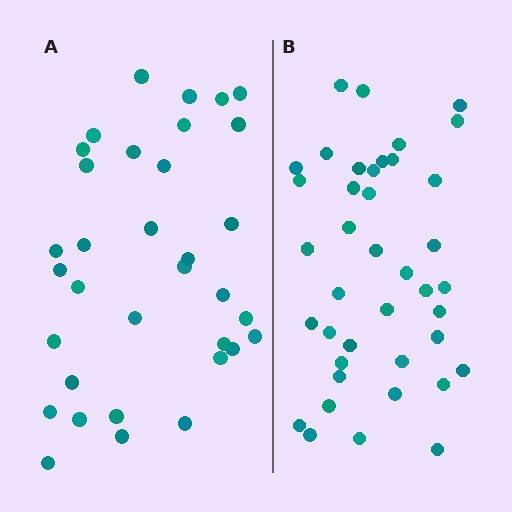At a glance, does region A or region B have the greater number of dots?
Region B (the right region) has more dots.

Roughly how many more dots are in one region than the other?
Region B has about 6 more dots than region A.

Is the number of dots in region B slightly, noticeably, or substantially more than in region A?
Region B has only slightly more — the two regions are fairly close. The ratio is roughly 1.2 to 1.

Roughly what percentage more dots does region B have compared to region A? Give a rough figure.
About 20% more.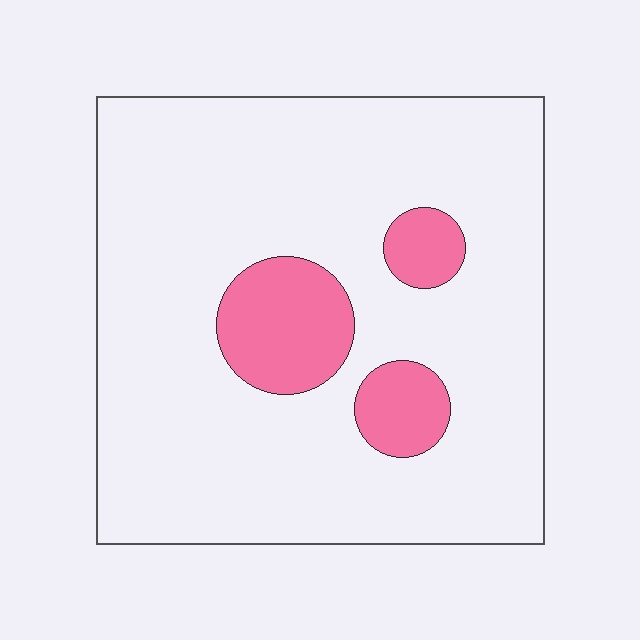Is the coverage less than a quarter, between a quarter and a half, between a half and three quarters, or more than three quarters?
Less than a quarter.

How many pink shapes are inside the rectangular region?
3.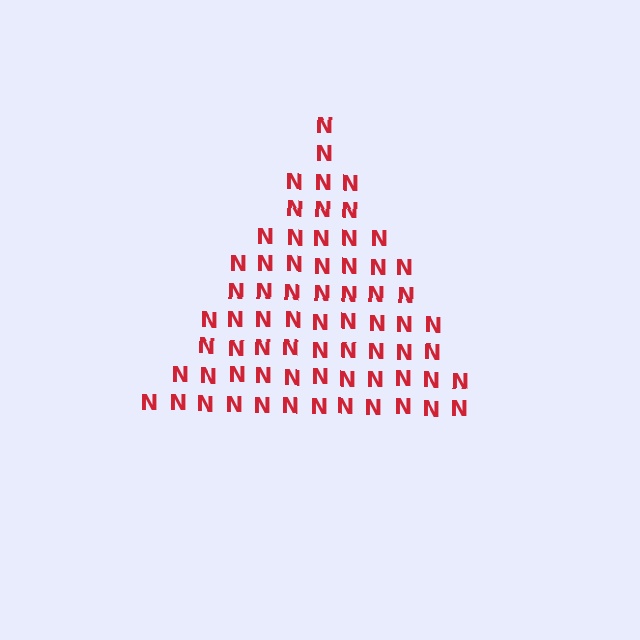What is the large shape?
The large shape is a triangle.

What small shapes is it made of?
It is made of small letter N's.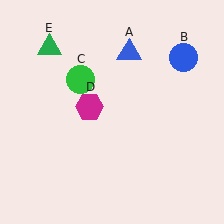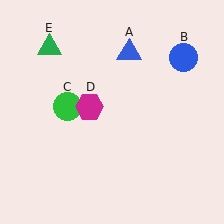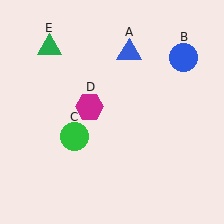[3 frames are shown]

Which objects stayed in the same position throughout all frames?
Blue triangle (object A) and blue circle (object B) and magenta hexagon (object D) and green triangle (object E) remained stationary.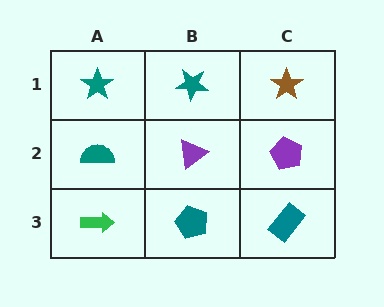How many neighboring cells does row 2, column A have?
3.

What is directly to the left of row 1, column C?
A teal star.